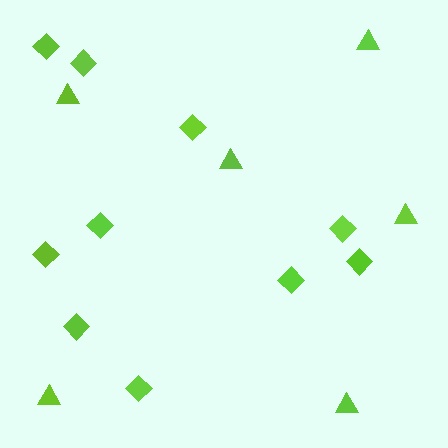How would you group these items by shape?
There are 2 groups: one group of diamonds (10) and one group of triangles (6).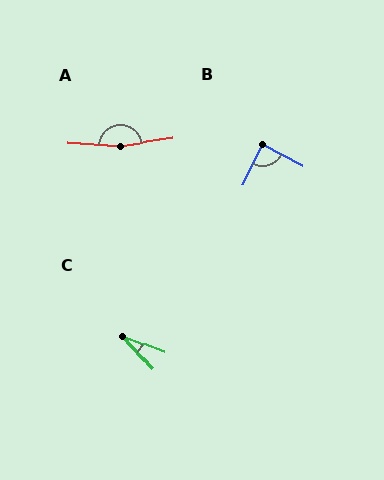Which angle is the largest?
A, at approximately 167 degrees.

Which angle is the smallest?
C, at approximately 26 degrees.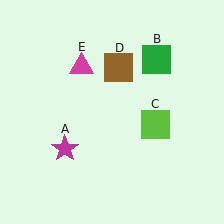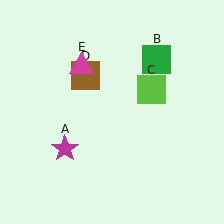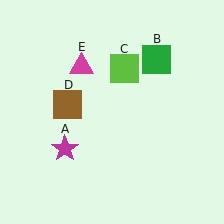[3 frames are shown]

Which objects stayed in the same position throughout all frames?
Magenta star (object A) and green square (object B) and magenta triangle (object E) remained stationary.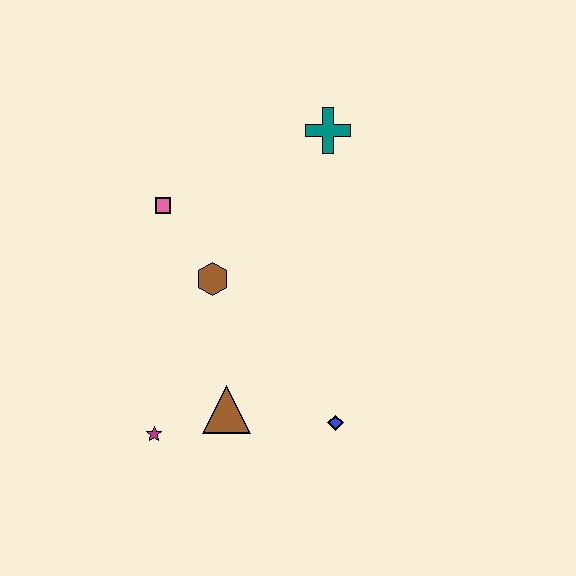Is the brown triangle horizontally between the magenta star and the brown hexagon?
No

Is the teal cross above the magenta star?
Yes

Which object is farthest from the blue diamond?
The teal cross is farthest from the blue diamond.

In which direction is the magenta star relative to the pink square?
The magenta star is below the pink square.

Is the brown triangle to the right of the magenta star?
Yes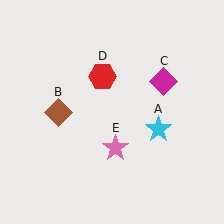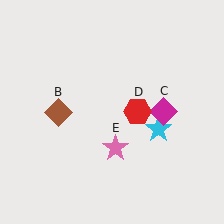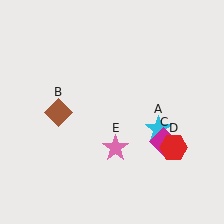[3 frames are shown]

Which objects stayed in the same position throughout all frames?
Cyan star (object A) and brown diamond (object B) and pink star (object E) remained stationary.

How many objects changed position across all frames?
2 objects changed position: magenta diamond (object C), red hexagon (object D).